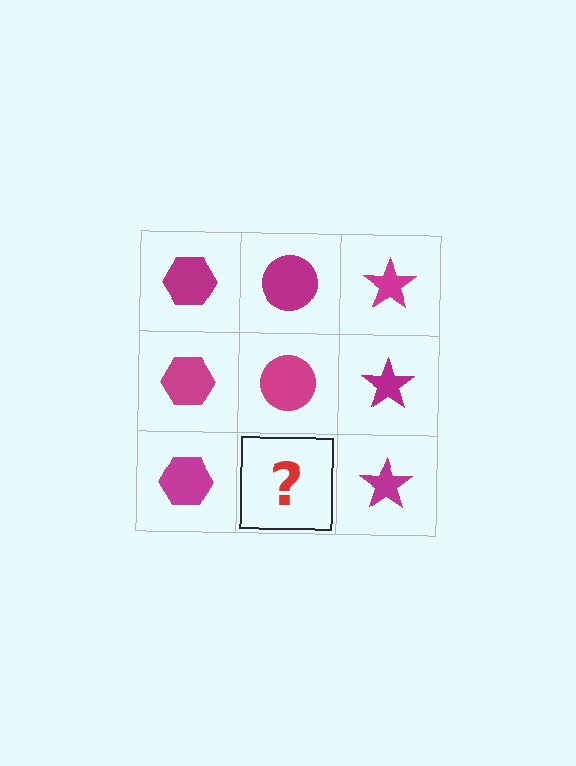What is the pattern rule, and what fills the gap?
The rule is that each column has a consistent shape. The gap should be filled with a magenta circle.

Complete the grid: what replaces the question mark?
The question mark should be replaced with a magenta circle.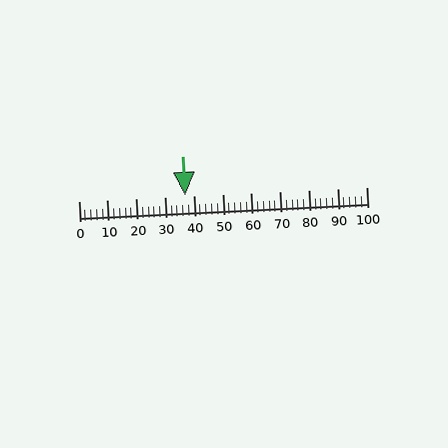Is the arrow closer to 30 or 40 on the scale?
The arrow is closer to 40.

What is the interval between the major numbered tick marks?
The major tick marks are spaced 10 units apart.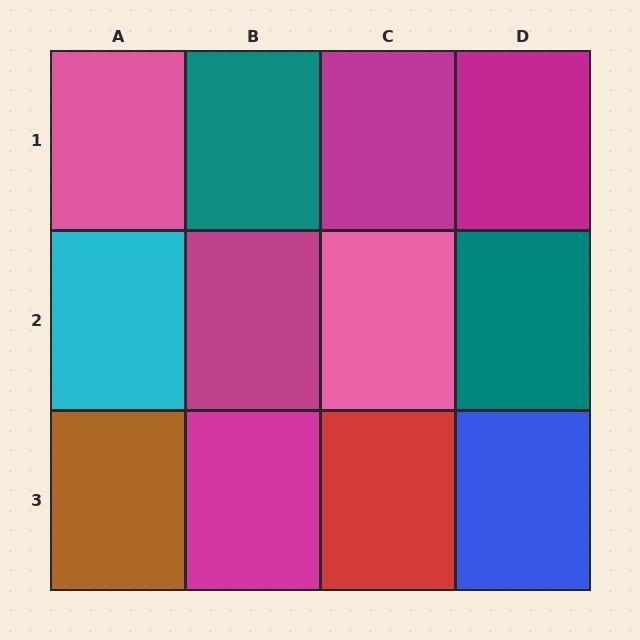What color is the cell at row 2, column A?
Cyan.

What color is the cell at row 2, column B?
Magenta.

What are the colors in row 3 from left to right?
Brown, magenta, red, blue.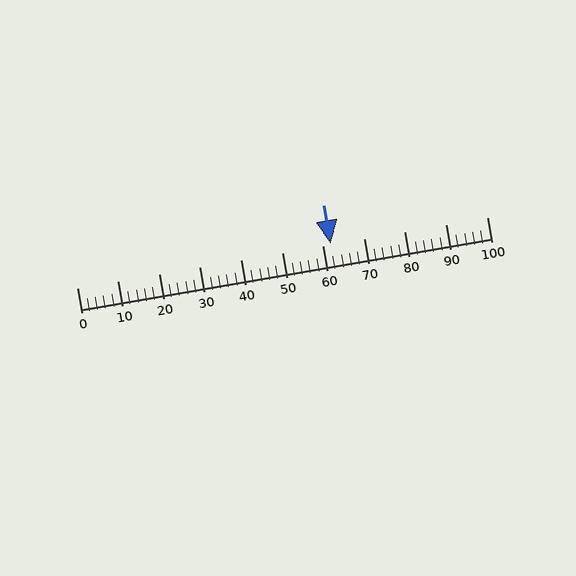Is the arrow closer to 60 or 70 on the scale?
The arrow is closer to 60.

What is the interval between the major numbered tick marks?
The major tick marks are spaced 10 units apart.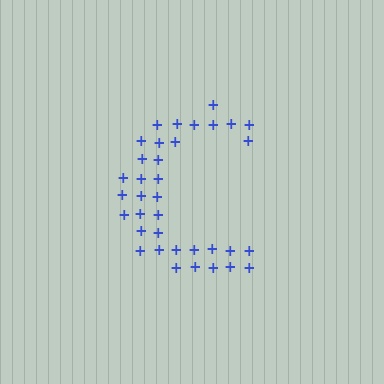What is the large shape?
The large shape is the letter C.